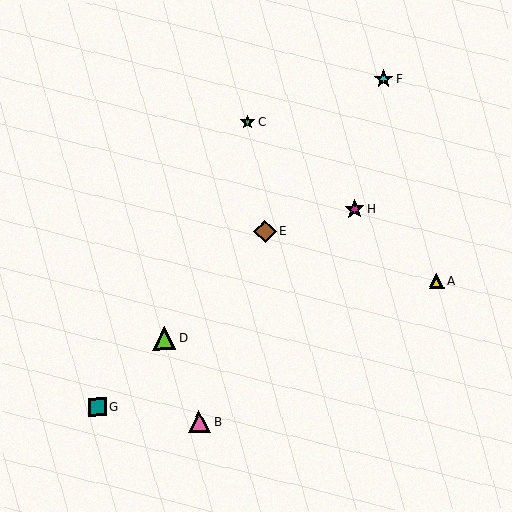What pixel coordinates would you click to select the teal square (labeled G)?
Click at (98, 407) to select the teal square G.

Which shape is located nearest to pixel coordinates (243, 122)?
The green star (labeled C) at (247, 122) is nearest to that location.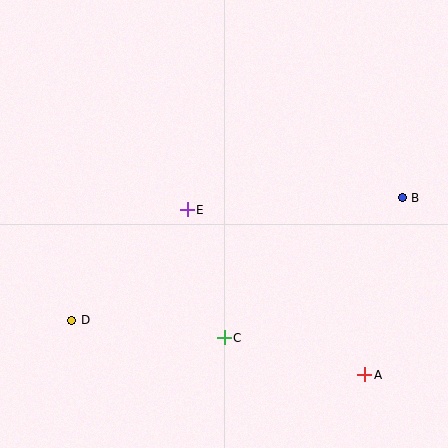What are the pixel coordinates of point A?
Point A is at (365, 375).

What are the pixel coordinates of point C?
Point C is at (224, 338).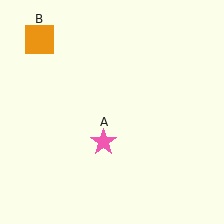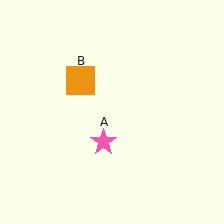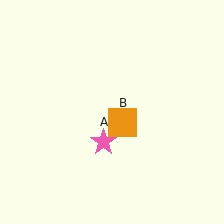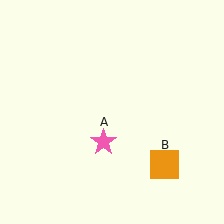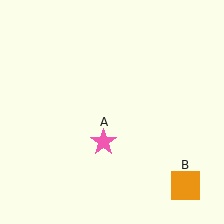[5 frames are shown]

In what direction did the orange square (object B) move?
The orange square (object B) moved down and to the right.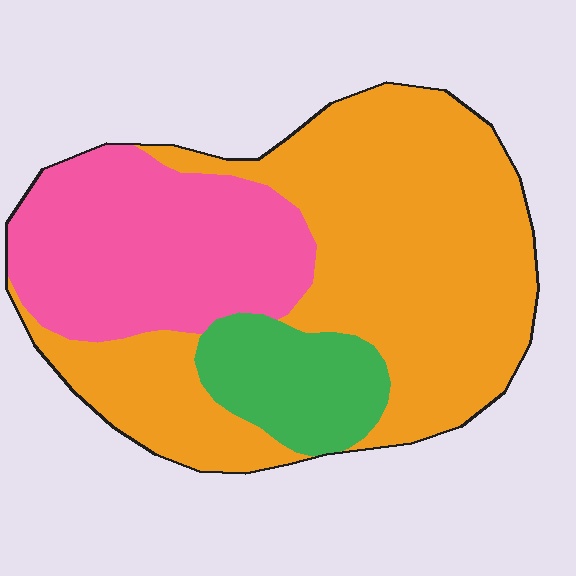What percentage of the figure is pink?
Pink takes up about one third (1/3) of the figure.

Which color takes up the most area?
Orange, at roughly 55%.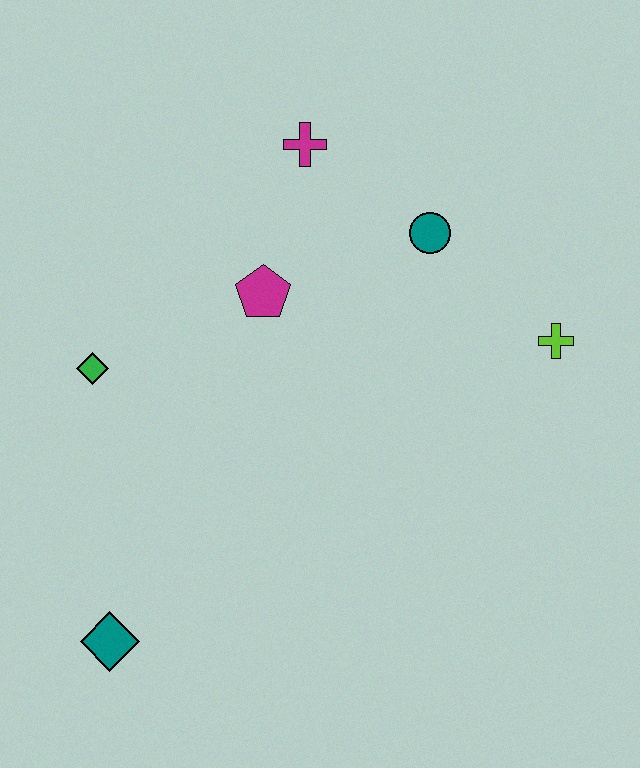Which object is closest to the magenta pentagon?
The magenta cross is closest to the magenta pentagon.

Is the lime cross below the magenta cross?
Yes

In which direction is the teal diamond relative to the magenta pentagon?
The teal diamond is below the magenta pentagon.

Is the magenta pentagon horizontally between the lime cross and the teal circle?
No